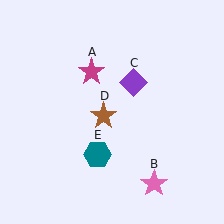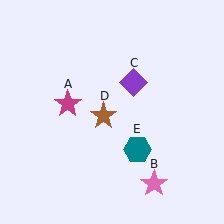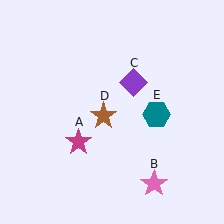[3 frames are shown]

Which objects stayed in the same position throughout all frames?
Pink star (object B) and purple diamond (object C) and brown star (object D) remained stationary.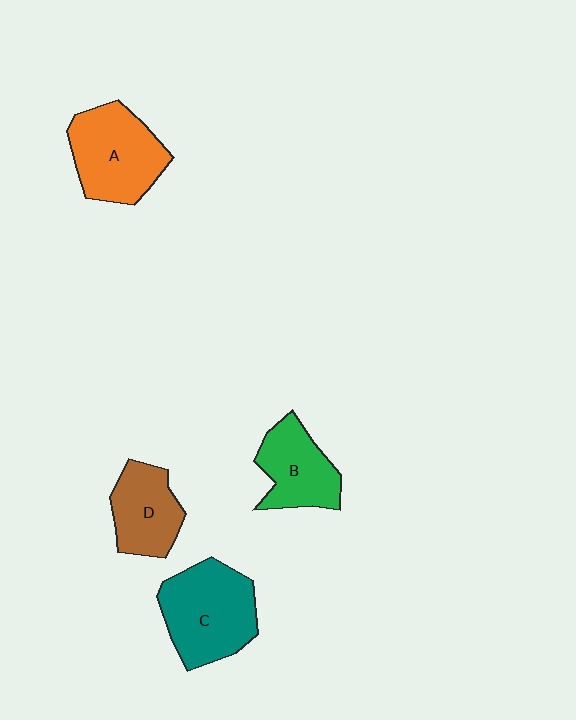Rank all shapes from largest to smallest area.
From largest to smallest: C (teal), A (orange), B (green), D (brown).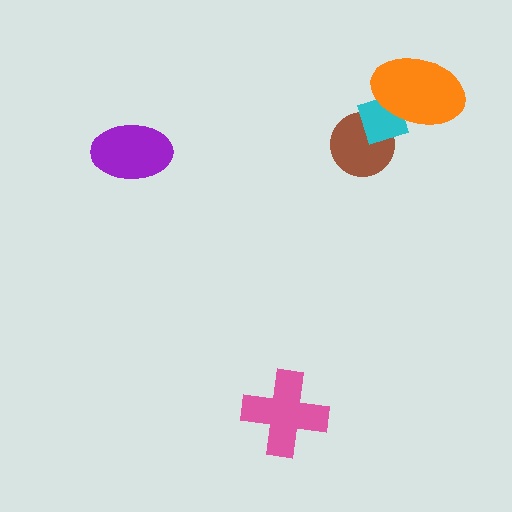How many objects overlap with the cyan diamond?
2 objects overlap with the cyan diamond.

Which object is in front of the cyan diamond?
The orange ellipse is in front of the cyan diamond.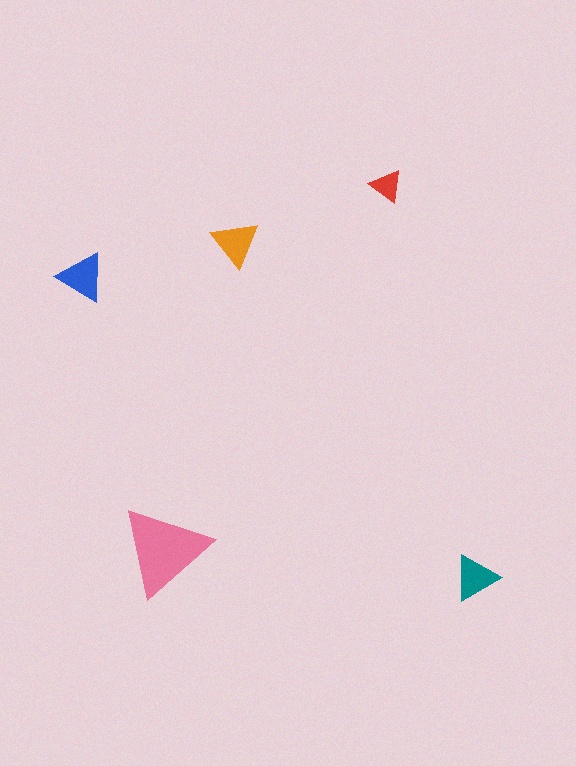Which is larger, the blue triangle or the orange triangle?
The blue one.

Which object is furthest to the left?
The blue triangle is leftmost.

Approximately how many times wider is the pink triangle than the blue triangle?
About 2 times wider.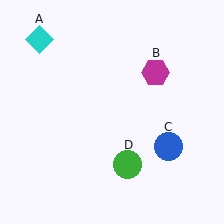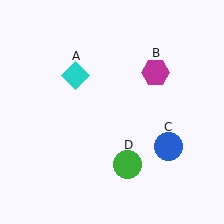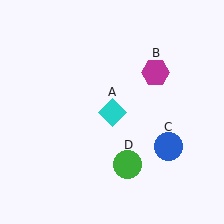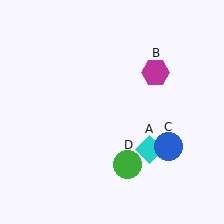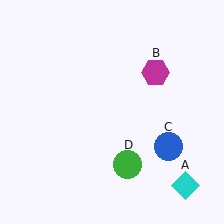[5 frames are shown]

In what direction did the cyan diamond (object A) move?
The cyan diamond (object A) moved down and to the right.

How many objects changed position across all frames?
1 object changed position: cyan diamond (object A).